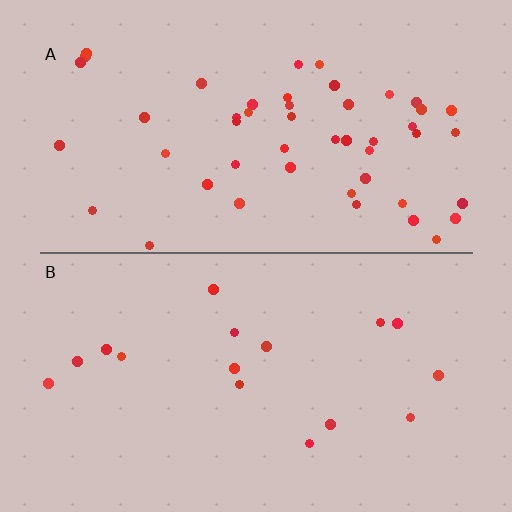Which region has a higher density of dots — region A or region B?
A (the top).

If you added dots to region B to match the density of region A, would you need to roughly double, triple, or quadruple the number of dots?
Approximately triple.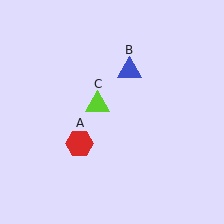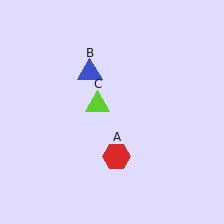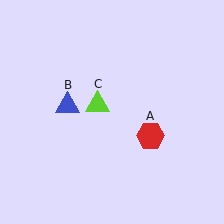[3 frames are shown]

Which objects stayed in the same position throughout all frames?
Lime triangle (object C) remained stationary.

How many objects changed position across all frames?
2 objects changed position: red hexagon (object A), blue triangle (object B).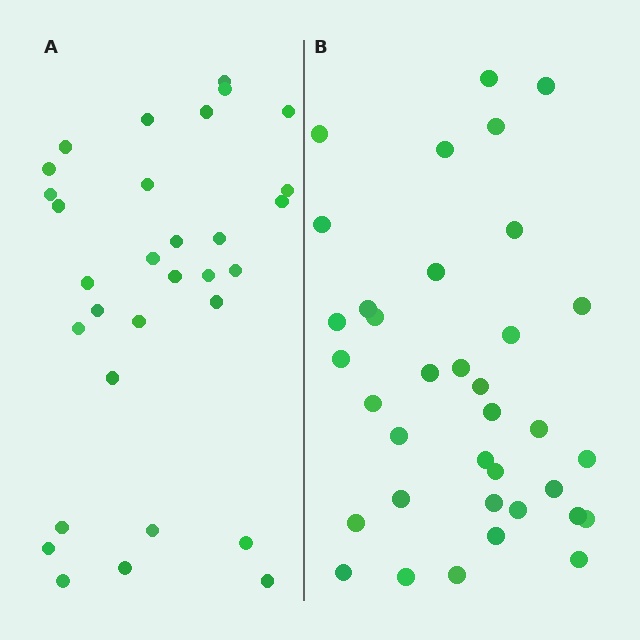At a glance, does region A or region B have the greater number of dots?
Region B (the right region) has more dots.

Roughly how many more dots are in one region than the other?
Region B has about 5 more dots than region A.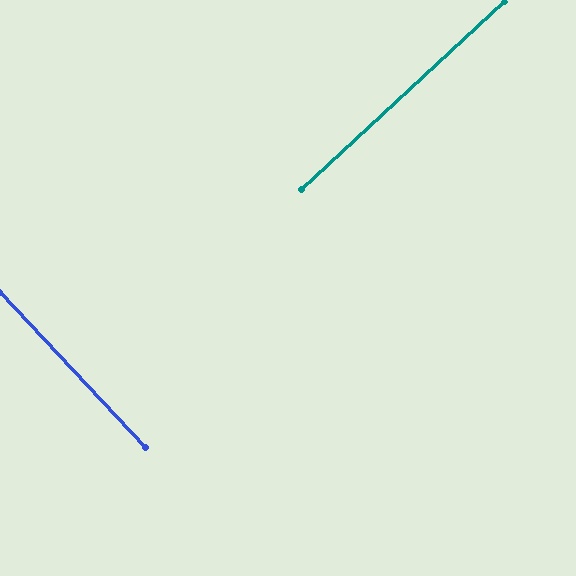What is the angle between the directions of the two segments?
Approximately 90 degrees.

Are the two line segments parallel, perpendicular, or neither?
Perpendicular — they meet at approximately 90°.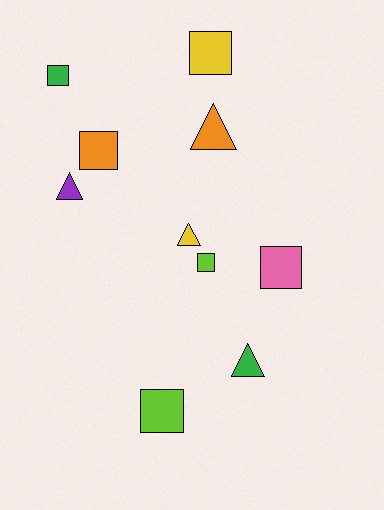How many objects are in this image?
There are 10 objects.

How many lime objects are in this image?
There are 2 lime objects.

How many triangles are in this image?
There are 4 triangles.